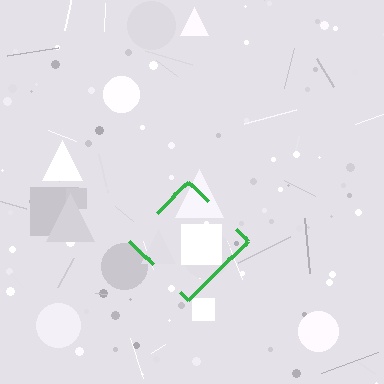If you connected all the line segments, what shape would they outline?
They would outline a diamond.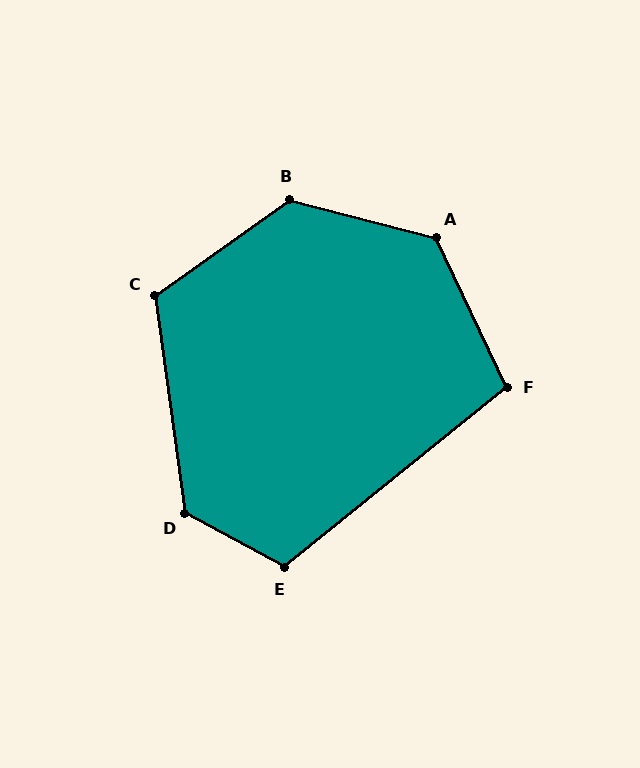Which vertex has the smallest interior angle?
F, at approximately 104 degrees.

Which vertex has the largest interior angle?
A, at approximately 130 degrees.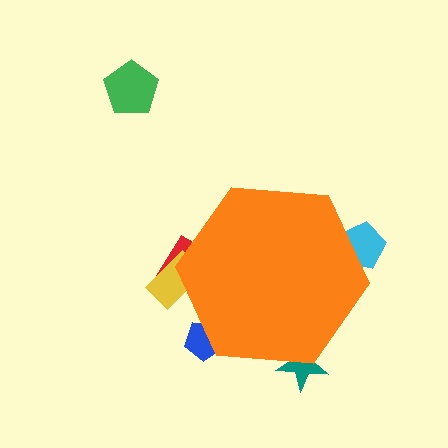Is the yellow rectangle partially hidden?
Yes, the yellow rectangle is partially hidden behind the orange hexagon.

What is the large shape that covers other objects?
An orange hexagon.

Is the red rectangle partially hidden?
Yes, the red rectangle is partially hidden behind the orange hexagon.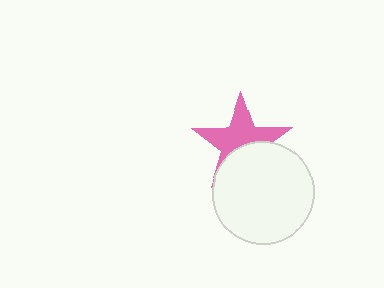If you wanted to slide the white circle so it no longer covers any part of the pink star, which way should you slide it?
Slide it down — that is the most direct way to separate the two shapes.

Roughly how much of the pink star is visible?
About half of it is visible (roughly 61%).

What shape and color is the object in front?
The object in front is a white circle.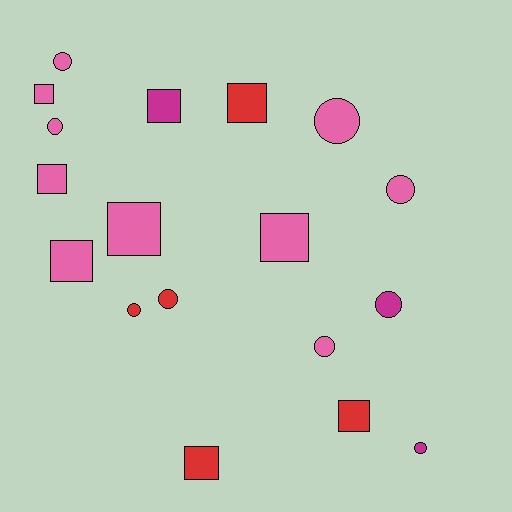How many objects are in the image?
There are 18 objects.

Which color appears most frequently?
Pink, with 10 objects.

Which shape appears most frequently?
Square, with 9 objects.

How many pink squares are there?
There are 5 pink squares.